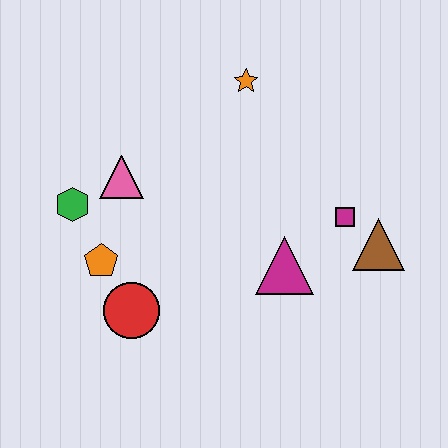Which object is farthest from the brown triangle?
The green hexagon is farthest from the brown triangle.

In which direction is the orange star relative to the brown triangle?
The orange star is above the brown triangle.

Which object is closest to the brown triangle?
The magenta square is closest to the brown triangle.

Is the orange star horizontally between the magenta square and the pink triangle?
Yes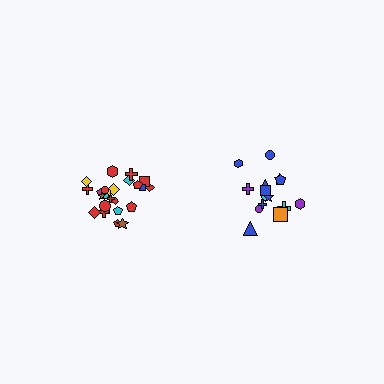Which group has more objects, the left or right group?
The left group.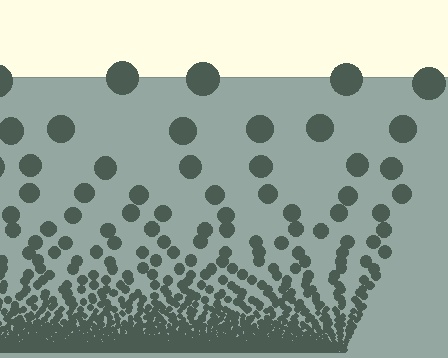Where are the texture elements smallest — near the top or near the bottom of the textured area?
Near the bottom.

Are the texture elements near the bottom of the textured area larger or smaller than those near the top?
Smaller. The gradient is inverted — elements near the bottom are smaller and denser.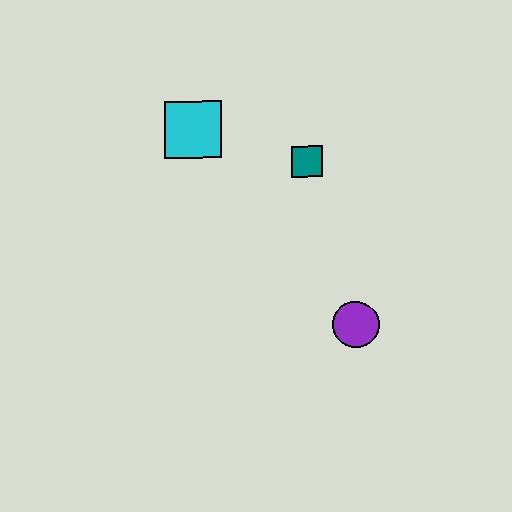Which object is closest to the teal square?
The cyan square is closest to the teal square.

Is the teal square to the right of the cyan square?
Yes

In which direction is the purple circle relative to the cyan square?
The purple circle is below the cyan square.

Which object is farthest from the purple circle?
The cyan square is farthest from the purple circle.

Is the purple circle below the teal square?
Yes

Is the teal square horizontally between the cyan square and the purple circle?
Yes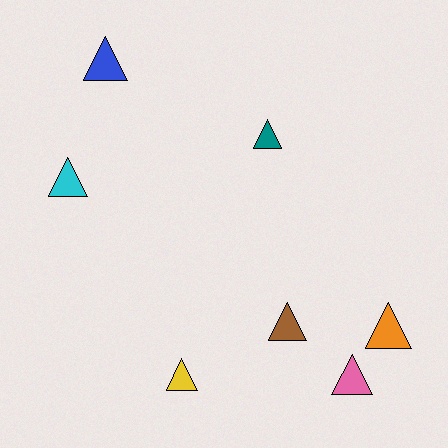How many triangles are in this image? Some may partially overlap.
There are 7 triangles.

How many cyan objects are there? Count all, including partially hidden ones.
There is 1 cyan object.